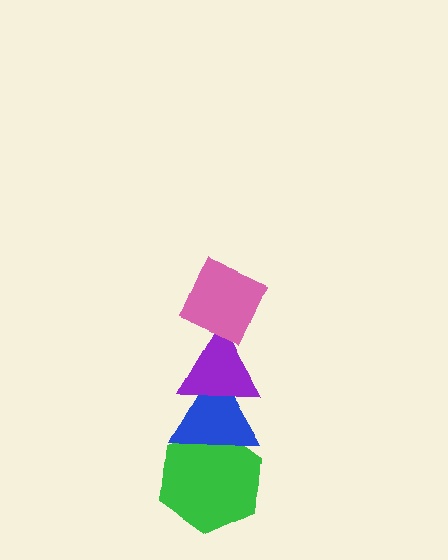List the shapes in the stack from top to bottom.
From top to bottom: the pink diamond, the purple triangle, the blue triangle, the green hexagon.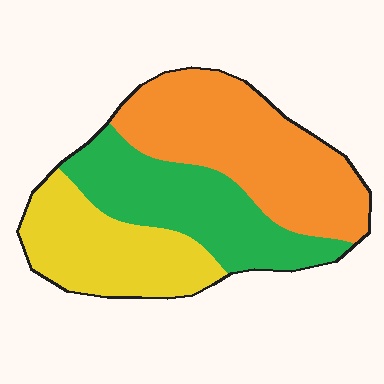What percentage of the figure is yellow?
Yellow covers about 25% of the figure.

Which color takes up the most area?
Orange, at roughly 40%.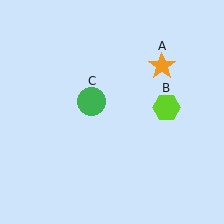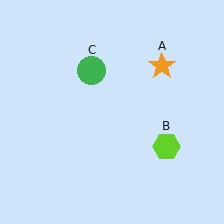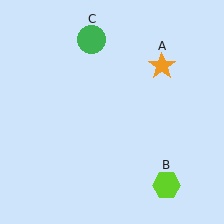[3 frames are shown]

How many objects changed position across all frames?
2 objects changed position: lime hexagon (object B), green circle (object C).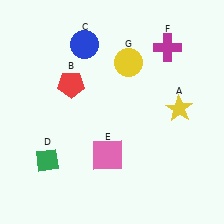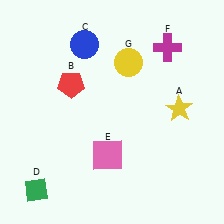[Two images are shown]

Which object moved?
The green diamond (D) moved down.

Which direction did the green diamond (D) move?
The green diamond (D) moved down.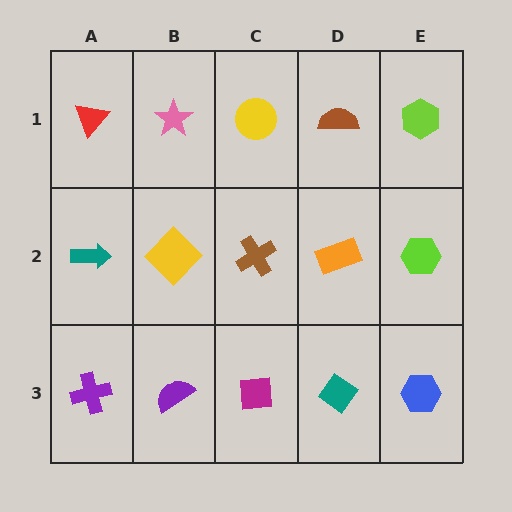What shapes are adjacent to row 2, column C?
A yellow circle (row 1, column C), a magenta square (row 3, column C), a yellow diamond (row 2, column B), an orange rectangle (row 2, column D).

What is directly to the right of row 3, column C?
A teal diamond.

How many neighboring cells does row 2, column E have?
3.